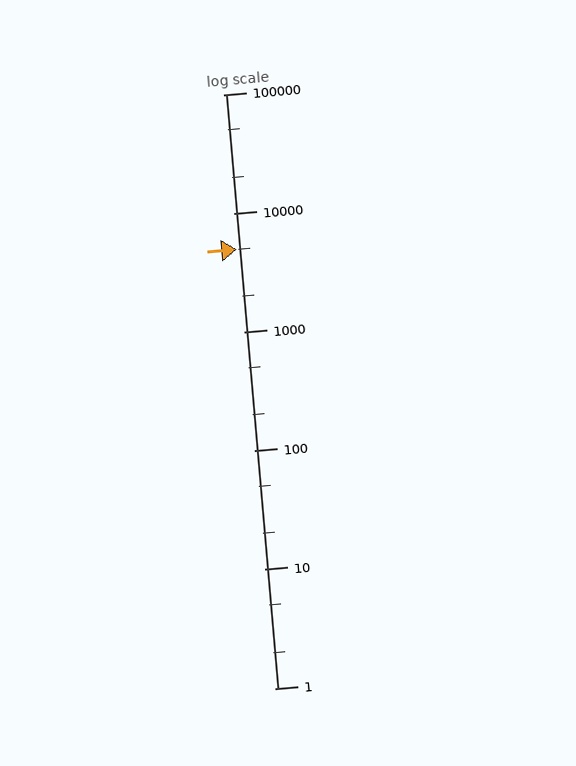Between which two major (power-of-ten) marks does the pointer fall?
The pointer is between 1000 and 10000.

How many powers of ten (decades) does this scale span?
The scale spans 5 decades, from 1 to 100000.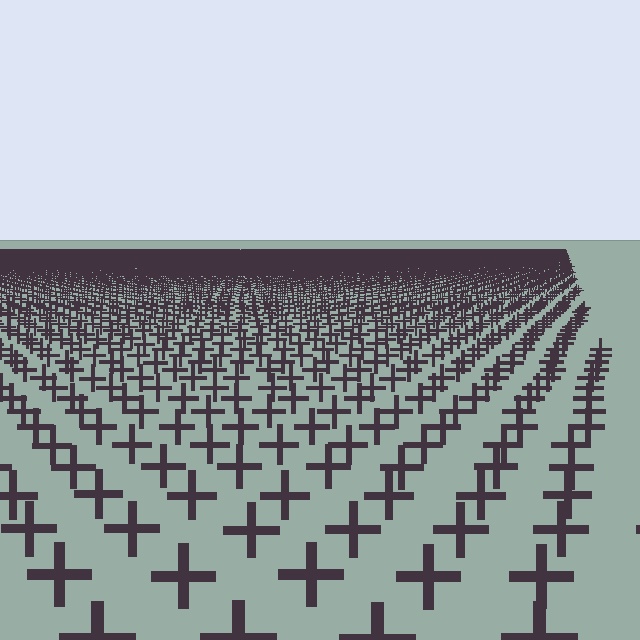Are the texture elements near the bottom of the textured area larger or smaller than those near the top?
Larger. Near the bottom, elements are closer to the viewer and appear at a bigger on-screen size.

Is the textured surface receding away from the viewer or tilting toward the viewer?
The surface is receding away from the viewer. Texture elements get smaller and denser toward the top.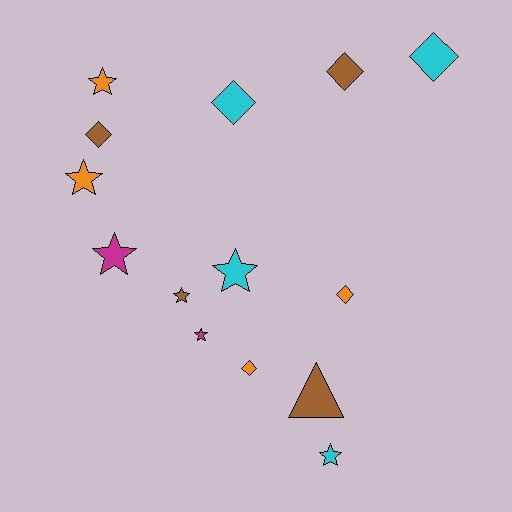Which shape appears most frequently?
Star, with 7 objects.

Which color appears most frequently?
Orange, with 4 objects.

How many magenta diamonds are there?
There are no magenta diamonds.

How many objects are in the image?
There are 14 objects.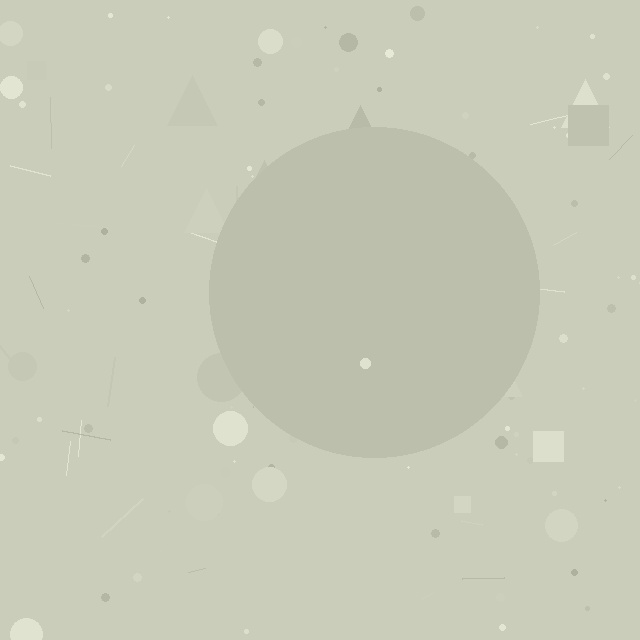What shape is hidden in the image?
A circle is hidden in the image.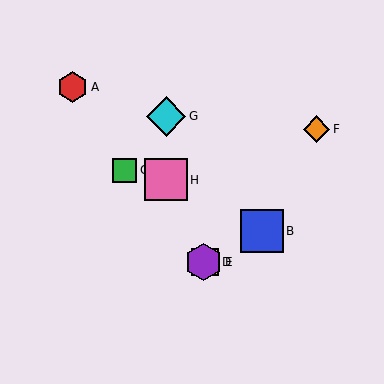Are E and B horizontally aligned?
No, E is at y≈262 and B is at y≈231.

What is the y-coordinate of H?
Object H is at y≈180.